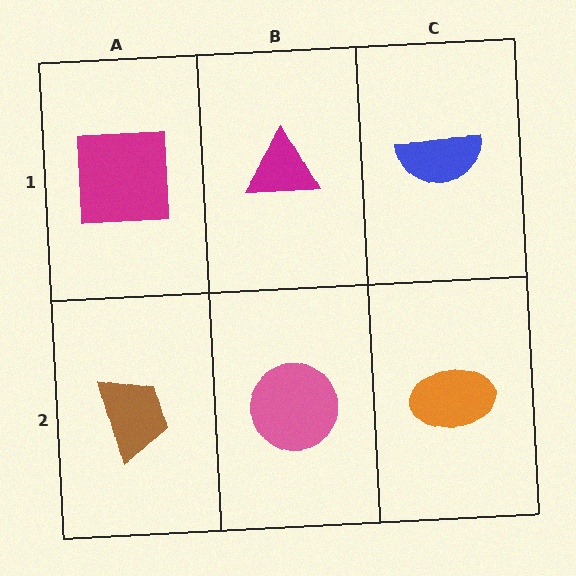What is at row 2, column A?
A brown trapezoid.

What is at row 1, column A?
A magenta square.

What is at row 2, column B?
A pink circle.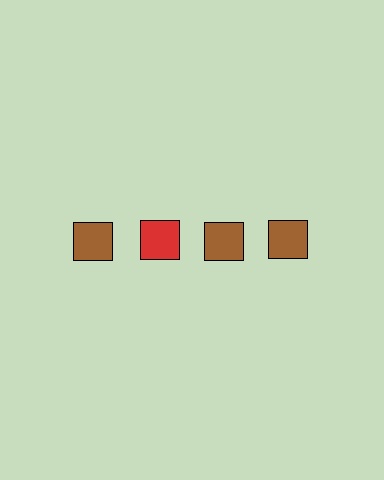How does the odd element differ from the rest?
It has a different color: red instead of brown.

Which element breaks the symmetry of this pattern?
The red square in the top row, second from left column breaks the symmetry. All other shapes are brown squares.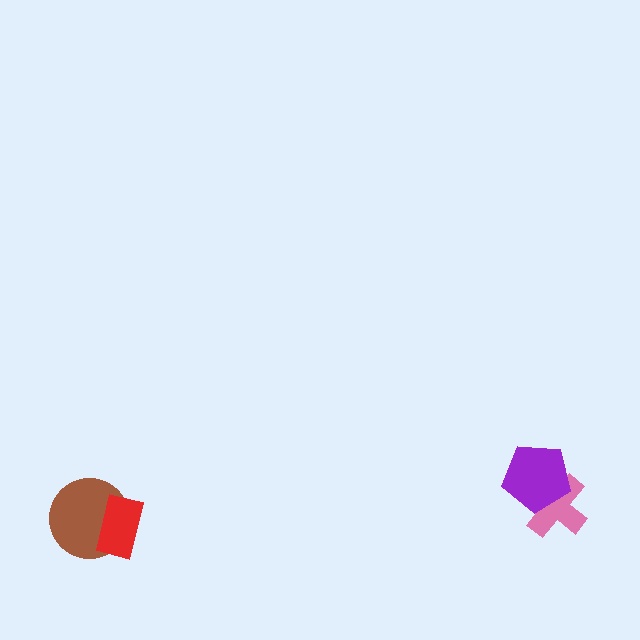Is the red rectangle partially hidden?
No, no other shape covers it.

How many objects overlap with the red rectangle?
1 object overlaps with the red rectangle.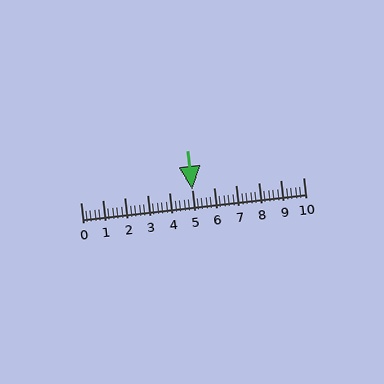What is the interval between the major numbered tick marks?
The major tick marks are spaced 1 units apart.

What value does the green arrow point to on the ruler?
The green arrow points to approximately 5.0.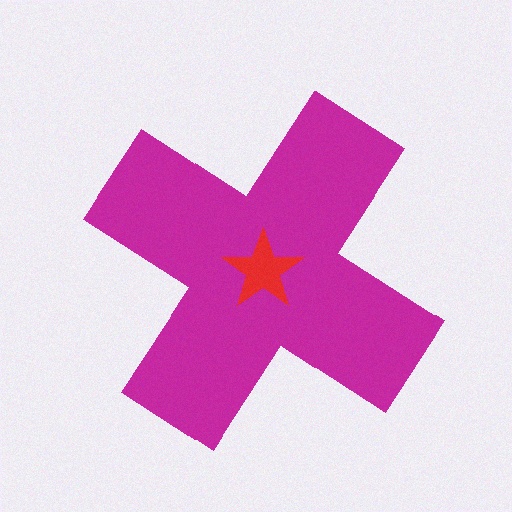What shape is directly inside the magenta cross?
The red star.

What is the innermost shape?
The red star.